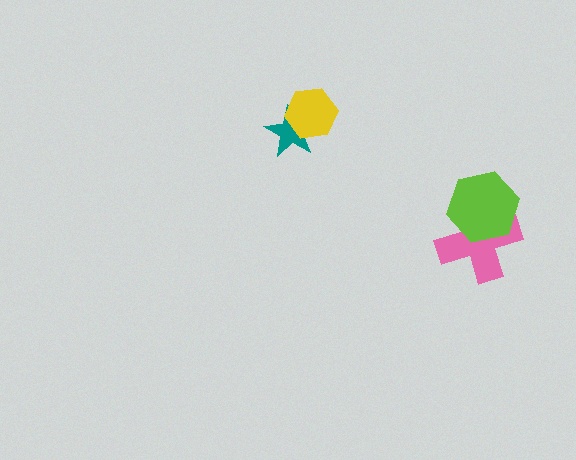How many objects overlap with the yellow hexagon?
1 object overlaps with the yellow hexagon.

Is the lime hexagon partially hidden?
No, no other shape covers it.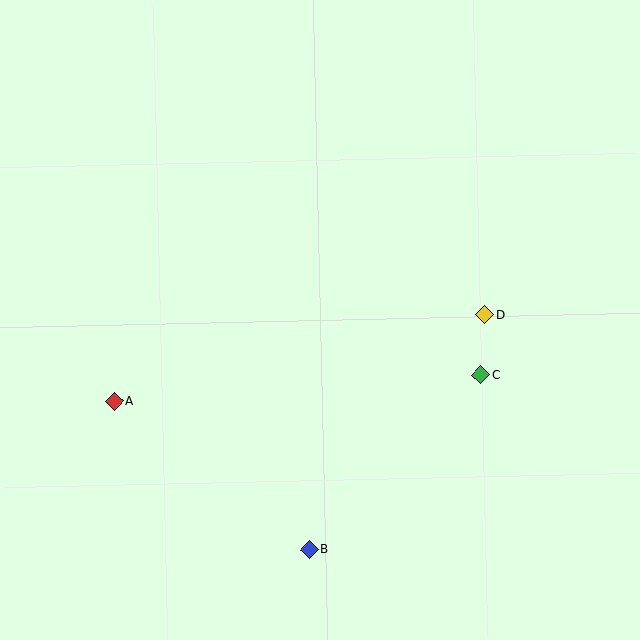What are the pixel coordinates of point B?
Point B is at (310, 550).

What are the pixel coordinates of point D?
Point D is at (485, 315).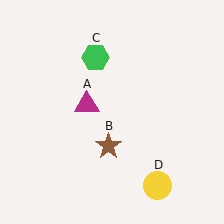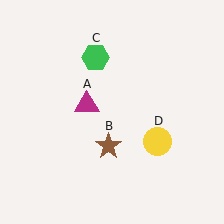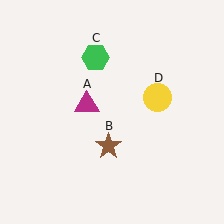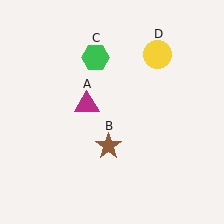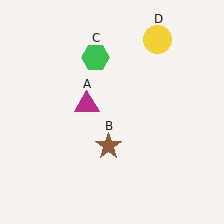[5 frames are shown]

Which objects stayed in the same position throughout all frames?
Magenta triangle (object A) and brown star (object B) and green hexagon (object C) remained stationary.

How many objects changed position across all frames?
1 object changed position: yellow circle (object D).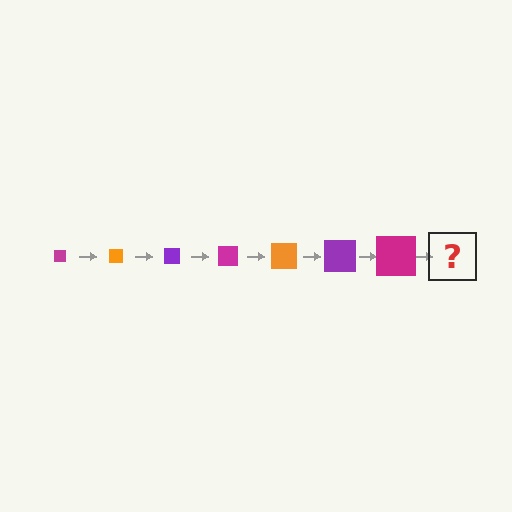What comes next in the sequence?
The next element should be an orange square, larger than the previous one.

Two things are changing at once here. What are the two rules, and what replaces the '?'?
The two rules are that the square grows larger each step and the color cycles through magenta, orange, and purple. The '?' should be an orange square, larger than the previous one.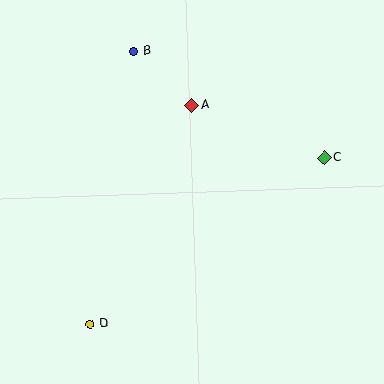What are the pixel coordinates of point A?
Point A is at (192, 105).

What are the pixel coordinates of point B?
Point B is at (134, 51).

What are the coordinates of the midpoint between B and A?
The midpoint between B and A is at (163, 78).